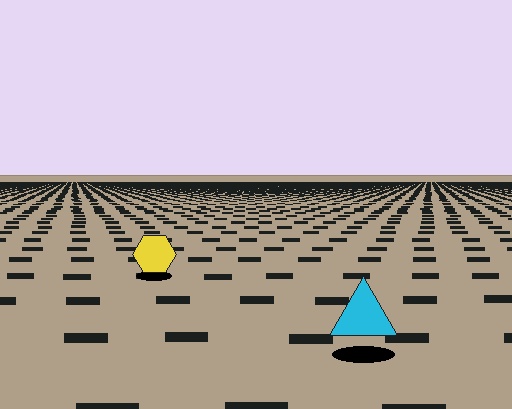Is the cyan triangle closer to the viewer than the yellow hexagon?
Yes. The cyan triangle is closer — you can tell from the texture gradient: the ground texture is coarser near it.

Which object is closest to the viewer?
The cyan triangle is closest. The texture marks near it are larger and more spread out.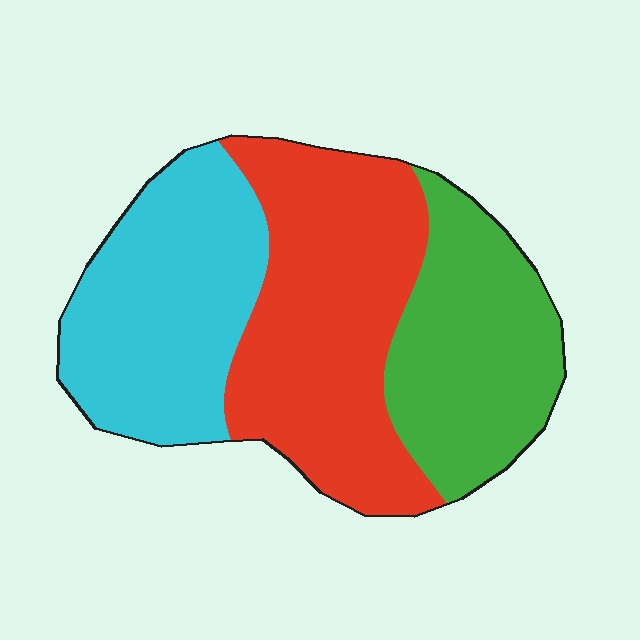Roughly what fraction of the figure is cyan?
Cyan takes up between a quarter and a half of the figure.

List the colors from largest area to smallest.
From largest to smallest: red, cyan, green.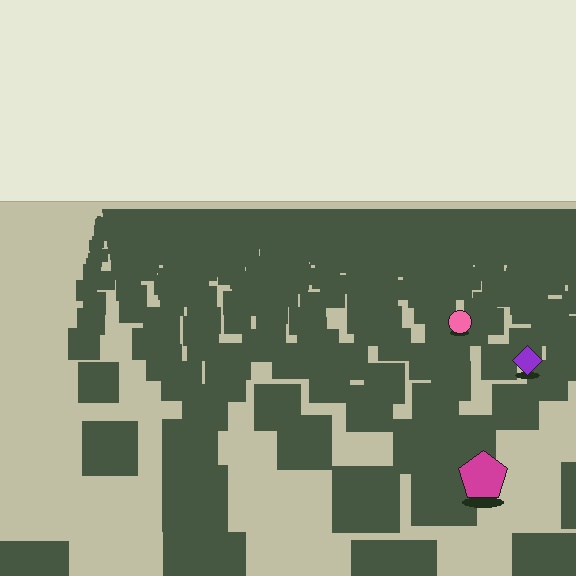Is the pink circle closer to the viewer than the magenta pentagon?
No. The magenta pentagon is closer — you can tell from the texture gradient: the ground texture is coarser near it.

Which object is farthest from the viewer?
The pink circle is farthest from the viewer. It appears smaller and the ground texture around it is denser.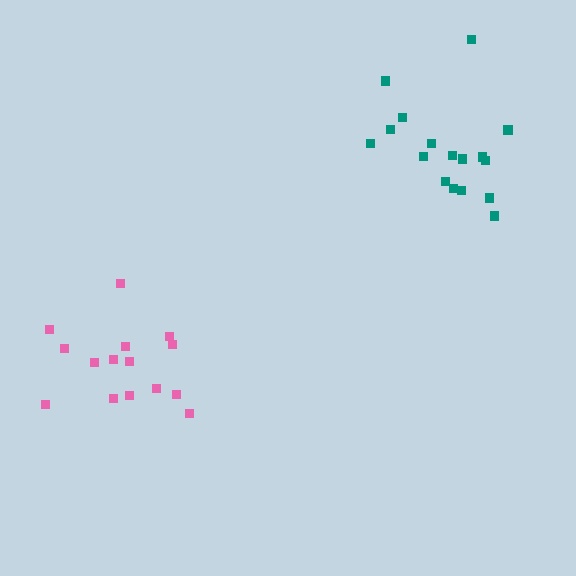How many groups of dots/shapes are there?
There are 2 groups.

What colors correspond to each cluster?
The clusters are colored: pink, teal.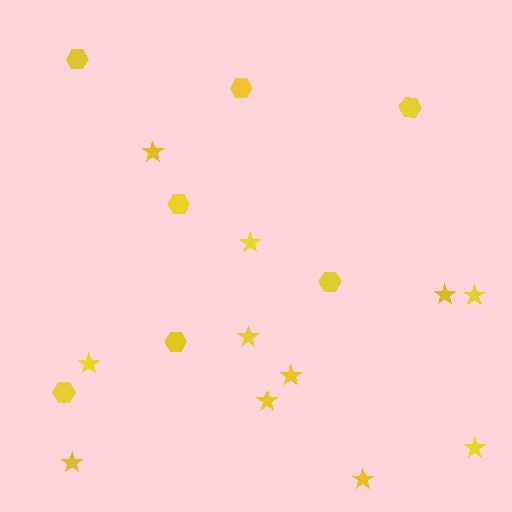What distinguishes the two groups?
There are 2 groups: one group of stars (11) and one group of hexagons (7).